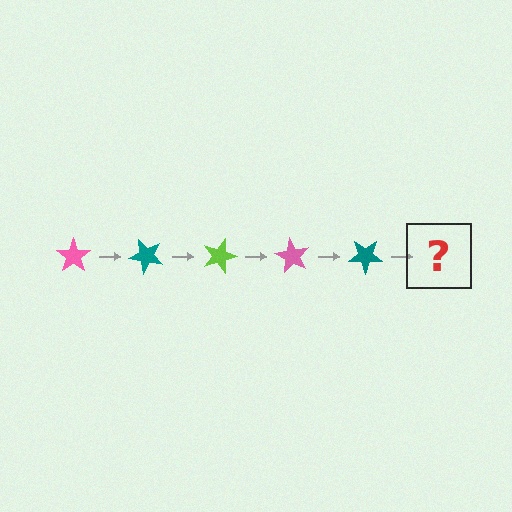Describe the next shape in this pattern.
It should be a lime star, rotated 225 degrees from the start.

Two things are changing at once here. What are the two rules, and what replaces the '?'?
The two rules are that it rotates 45 degrees each step and the color cycles through pink, teal, and lime. The '?' should be a lime star, rotated 225 degrees from the start.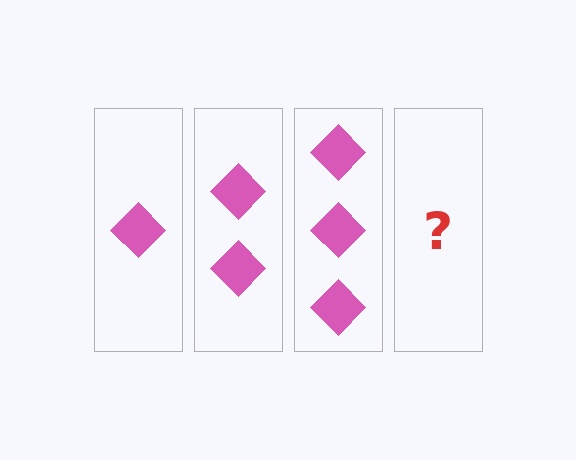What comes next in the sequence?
The next element should be 4 diamonds.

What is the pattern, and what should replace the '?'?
The pattern is that each step adds one more diamond. The '?' should be 4 diamonds.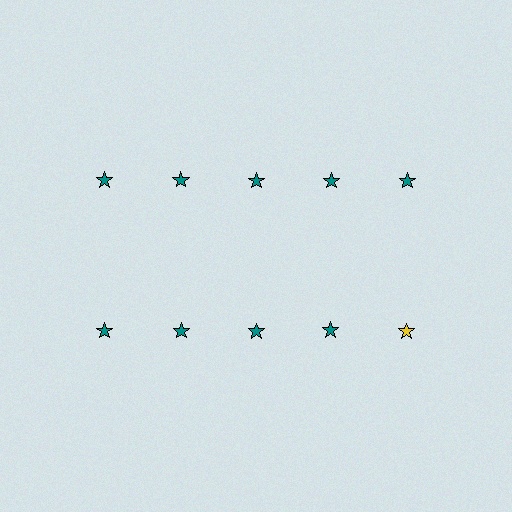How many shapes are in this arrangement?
There are 10 shapes arranged in a grid pattern.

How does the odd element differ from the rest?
It has a different color: yellow instead of teal.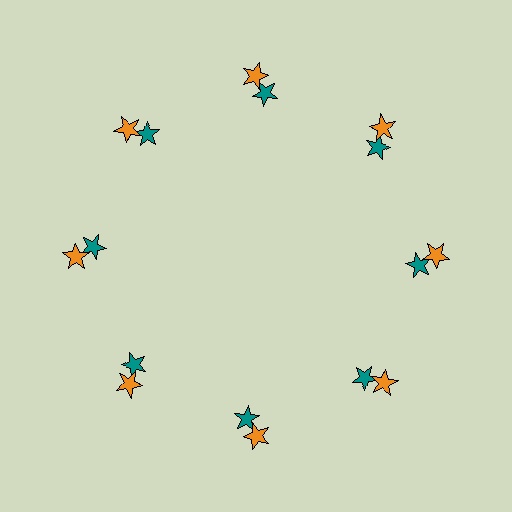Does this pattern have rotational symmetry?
Yes, this pattern has 8-fold rotational symmetry. It looks the same after rotating 45 degrees around the center.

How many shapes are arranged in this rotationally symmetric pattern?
There are 16 shapes, arranged in 8 groups of 2.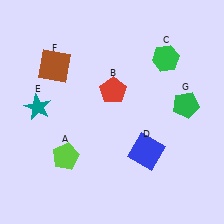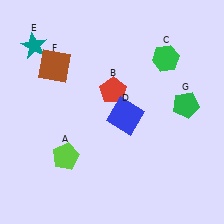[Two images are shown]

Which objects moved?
The objects that moved are: the blue square (D), the teal star (E).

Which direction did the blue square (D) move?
The blue square (D) moved up.